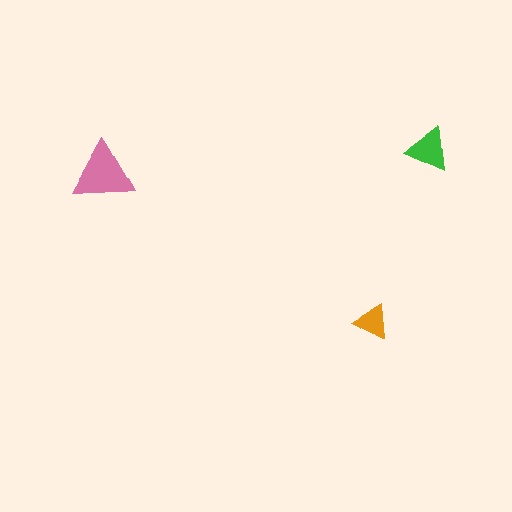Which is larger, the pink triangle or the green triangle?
The pink one.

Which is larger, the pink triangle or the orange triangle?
The pink one.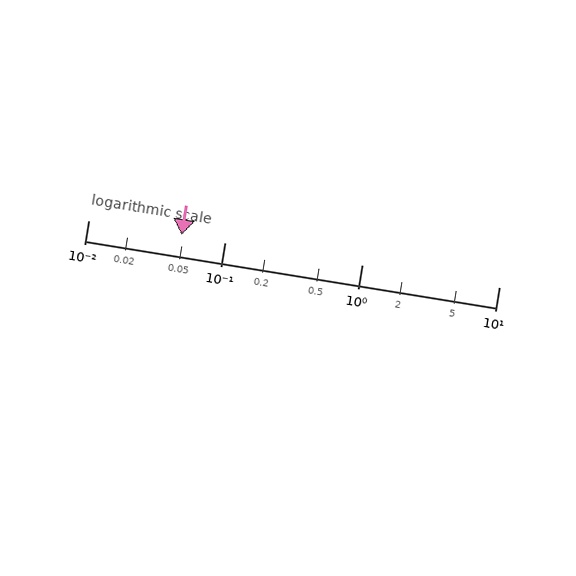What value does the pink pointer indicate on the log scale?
The pointer indicates approximately 0.048.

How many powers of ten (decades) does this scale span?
The scale spans 3 decades, from 0.01 to 10.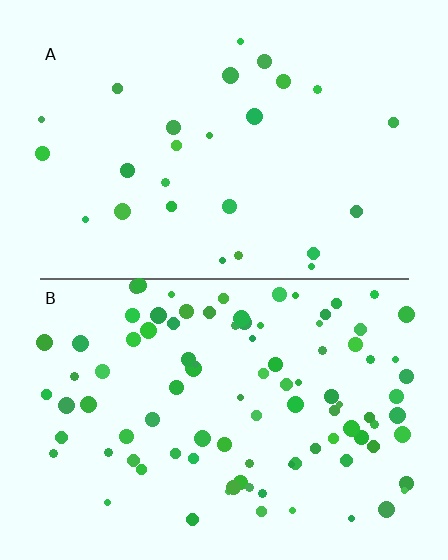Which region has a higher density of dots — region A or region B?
B (the bottom).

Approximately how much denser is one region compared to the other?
Approximately 3.6× — region B over region A.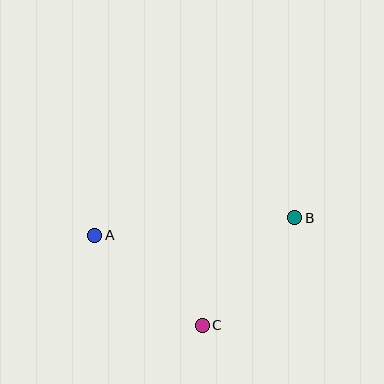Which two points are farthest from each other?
Points A and B are farthest from each other.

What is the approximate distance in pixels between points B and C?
The distance between B and C is approximately 142 pixels.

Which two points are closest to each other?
Points A and C are closest to each other.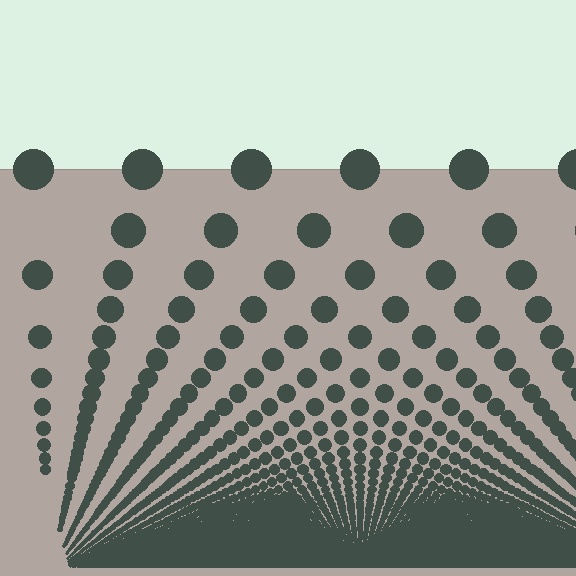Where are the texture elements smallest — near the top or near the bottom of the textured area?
Near the bottom.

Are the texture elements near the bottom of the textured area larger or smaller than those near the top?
Smaller. The gradient is inverted — elements near the bottom are smaller and denser.